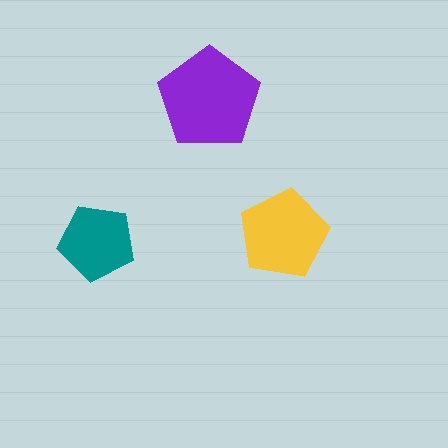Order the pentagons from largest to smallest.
the purple one, the yellow one, the teal one.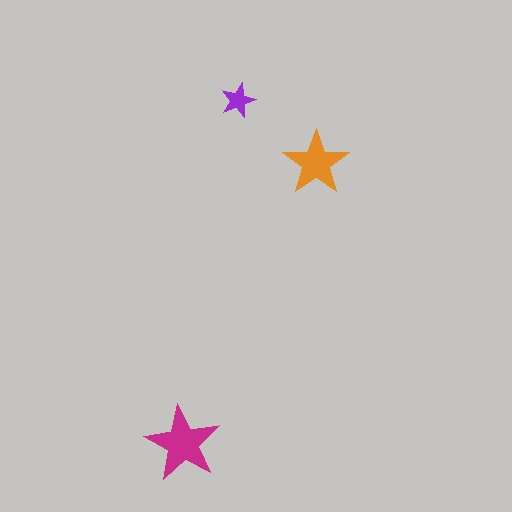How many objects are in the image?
There are 3 objects in the image.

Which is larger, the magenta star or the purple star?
The magenta one.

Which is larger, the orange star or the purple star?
The orange one.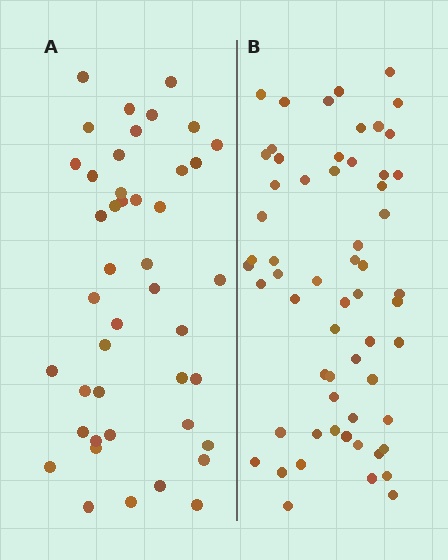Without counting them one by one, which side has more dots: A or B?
Region B (the right region) has more dots.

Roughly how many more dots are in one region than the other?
Region B has approximately 15 more dots than region A.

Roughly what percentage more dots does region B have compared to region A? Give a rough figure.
About 35% more.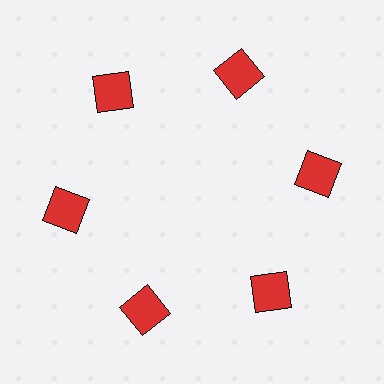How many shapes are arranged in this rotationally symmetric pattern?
There are 6 shapes, arranged in 6 groups of 1.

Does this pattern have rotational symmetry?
Yes, this pattern has 6-fold rotational symmetry. It looks the same after rotating 60 degrees around the center.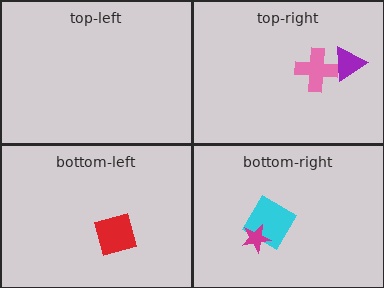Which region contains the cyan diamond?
The bottom-right region.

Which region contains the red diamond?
The bottom-left region.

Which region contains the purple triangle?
The top-right region.